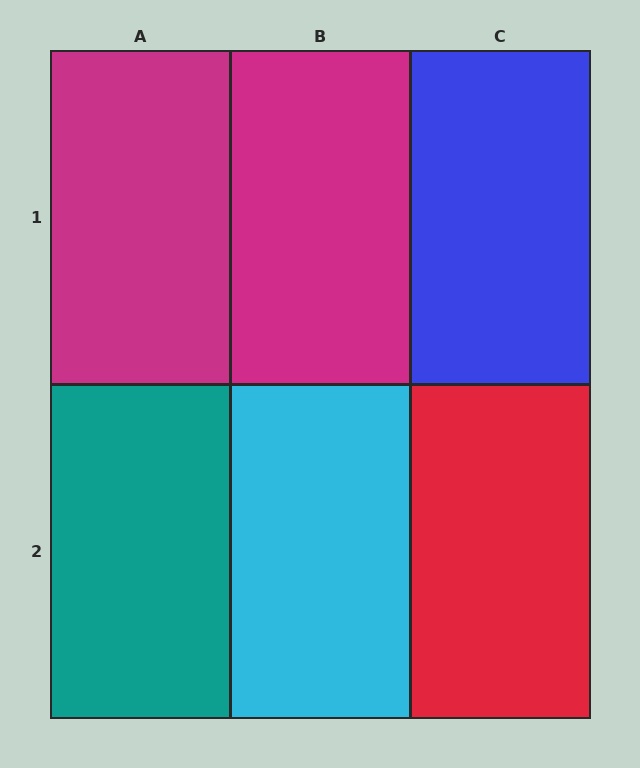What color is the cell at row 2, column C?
Red.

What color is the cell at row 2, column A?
Teal.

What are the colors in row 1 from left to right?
Magenta, magenta, blue.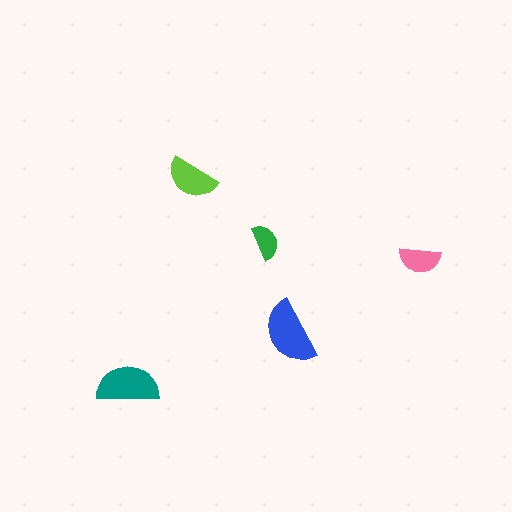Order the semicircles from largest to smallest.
the blue one, the teal one, the lime one, the pink one, the green one.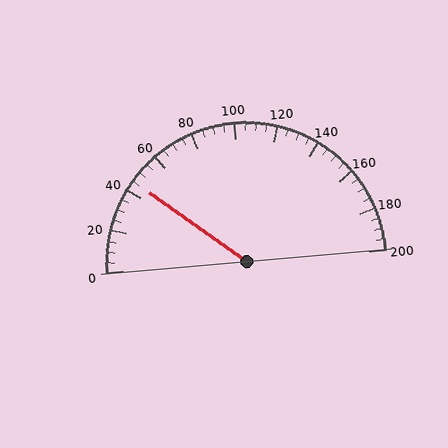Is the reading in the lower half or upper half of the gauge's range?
The reading is in the lower half of the range (0 to 200).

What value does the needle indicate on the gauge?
The needle indicates approximately 45.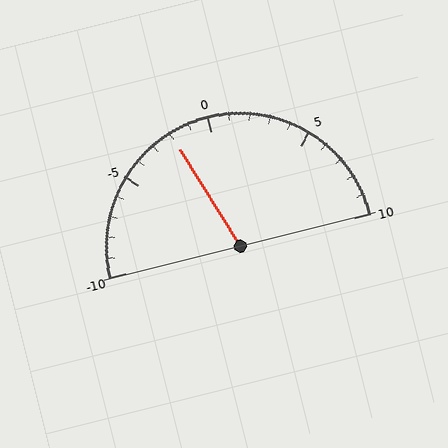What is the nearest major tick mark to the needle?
The nearest major tick mark is 0.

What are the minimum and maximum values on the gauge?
The gauge ranges from -10 to 10.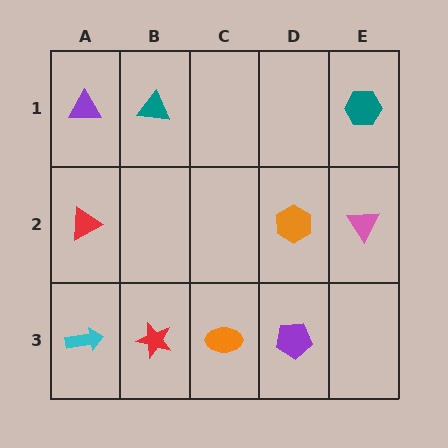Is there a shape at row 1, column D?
No, that cell is empty.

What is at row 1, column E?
A teal hexagon.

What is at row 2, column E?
A pink triangle.